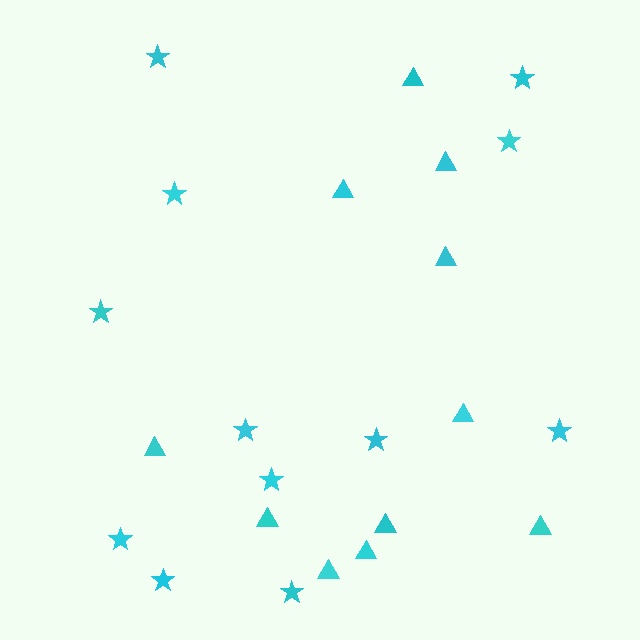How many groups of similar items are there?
There are 2 groups: one group of stars (12) and one group of triangles (11).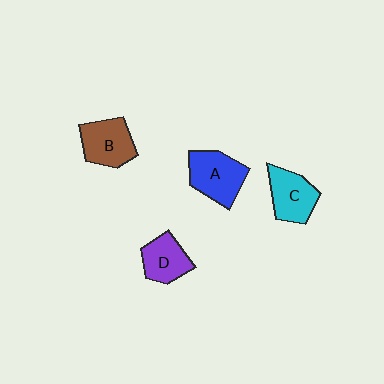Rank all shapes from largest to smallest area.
From largest to smallest: A (blue), B (brown), C (cyan), D (purple).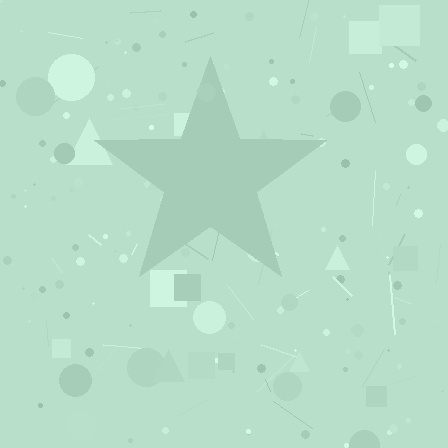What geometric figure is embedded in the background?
A star is embedded in the background.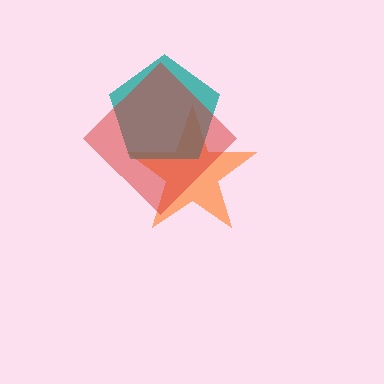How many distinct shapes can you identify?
There are 3 distinct shapes: an orange star, a teal pentagon, a red diamond.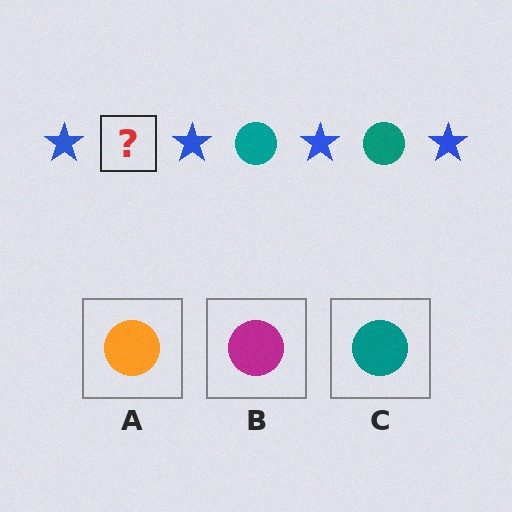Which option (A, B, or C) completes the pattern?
C.